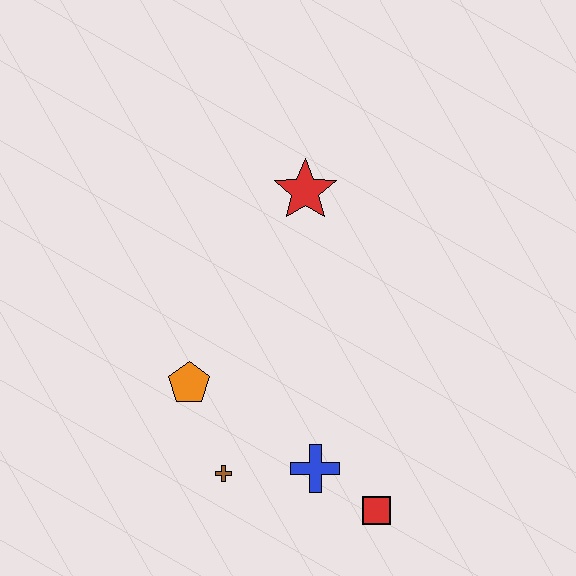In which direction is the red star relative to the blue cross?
The red star is above the blue cross.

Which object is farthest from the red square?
The red star is farthest from the red square.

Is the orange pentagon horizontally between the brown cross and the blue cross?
No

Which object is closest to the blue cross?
The red square is closest to the blue cross.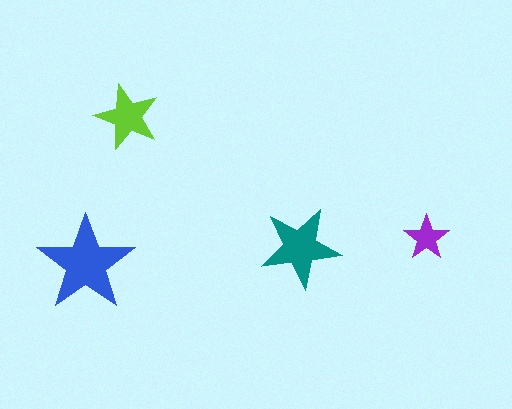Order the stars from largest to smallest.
the blue one, the teal one, the lime one, the purple one.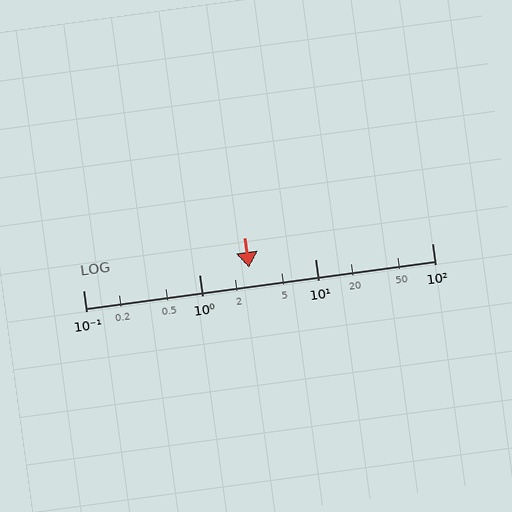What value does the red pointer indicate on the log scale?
The pointer indicates approximately 2.7.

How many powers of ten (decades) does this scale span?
The scale spans 3 decades, from 0.1 to 100.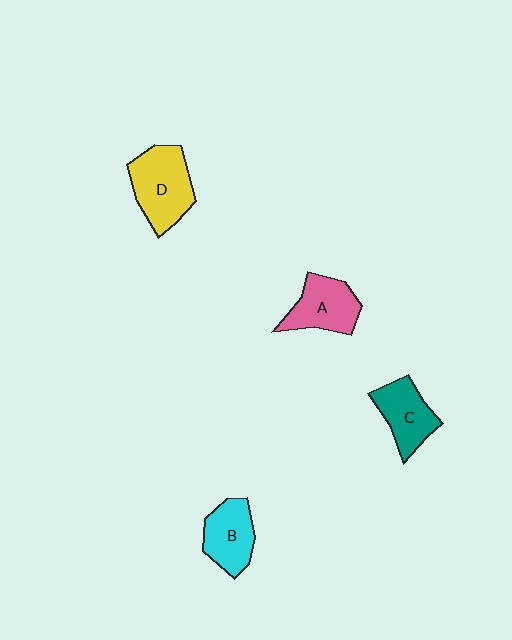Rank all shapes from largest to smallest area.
From largest to smallest: D (yellow), A (pink), B (cyan), C (teal).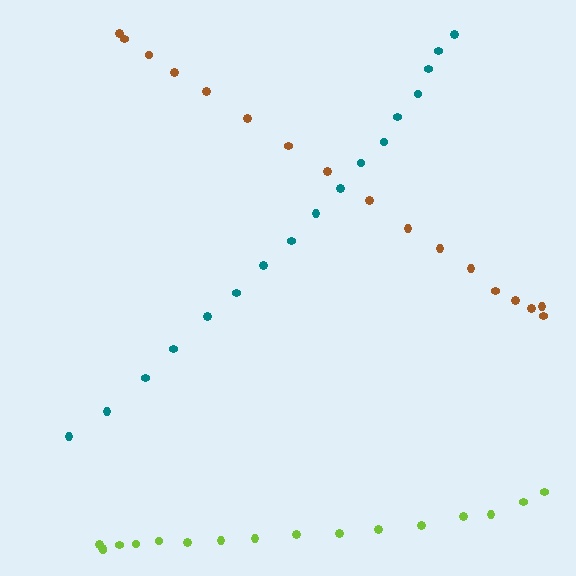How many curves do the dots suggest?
There are 3 distinct paths.